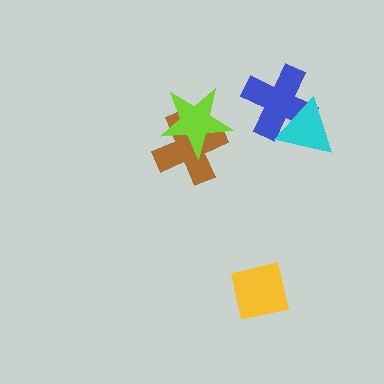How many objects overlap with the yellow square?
0 objects overlap with the yellow square.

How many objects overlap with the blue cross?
1 object overlaps with the blue cross.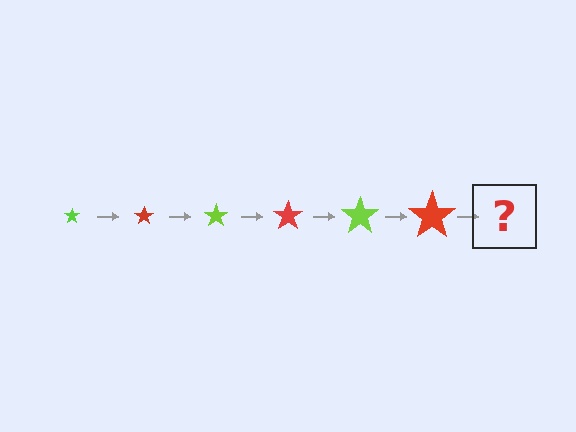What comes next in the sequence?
The next element should be a lime star, larger than the previous one.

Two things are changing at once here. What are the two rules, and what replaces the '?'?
The two rules are that the star grows larger each step and the color cycles through lime and red. The '?' should be a lime star, larger than the previous one.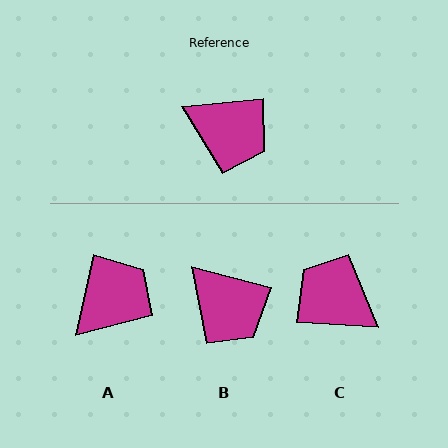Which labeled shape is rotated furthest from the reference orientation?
C, about 171 degrees away.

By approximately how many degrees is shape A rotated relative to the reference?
Approximately 72 degrees counter-clockwise.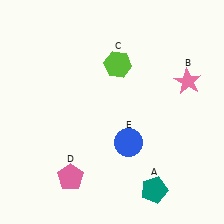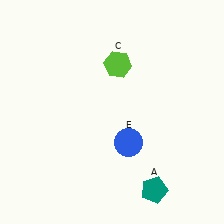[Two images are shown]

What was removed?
The pink star (B), the pink pentagon (D) were removed in Image 2.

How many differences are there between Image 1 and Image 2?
There are 2 differences between the two images.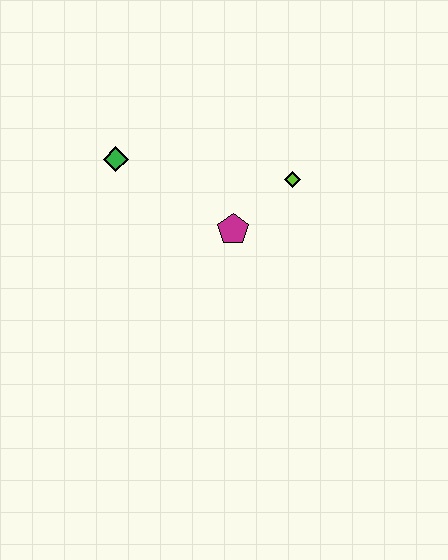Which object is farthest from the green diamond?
The lime diamond is farthest from the green diamond.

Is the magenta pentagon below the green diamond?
Yes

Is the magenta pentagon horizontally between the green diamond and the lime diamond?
Yes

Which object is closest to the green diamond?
The magenta pentagon is closest to the green diamond.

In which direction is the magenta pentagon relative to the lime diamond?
The magenta pentagon is to the left of the lime diamond.